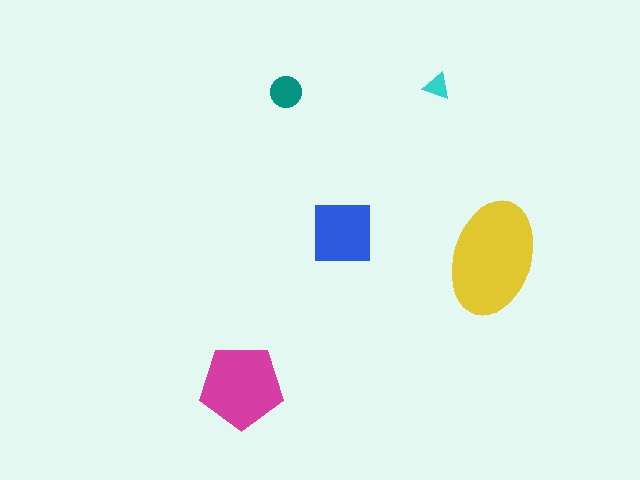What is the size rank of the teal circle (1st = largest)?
4th.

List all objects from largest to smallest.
The yellow ellipse, the magenta pentagon, the blue square, the teal circle, the cyan triangle.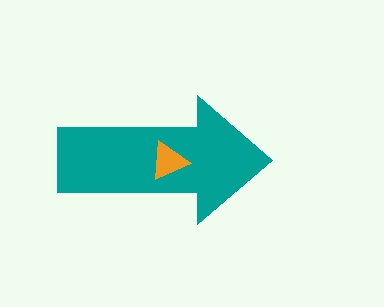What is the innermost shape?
The orange triangle.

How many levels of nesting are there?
2.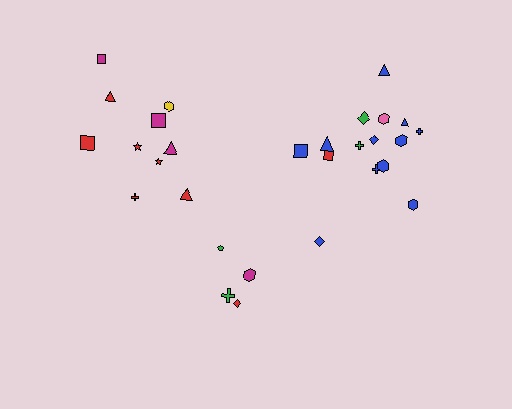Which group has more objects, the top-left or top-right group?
The top-right group.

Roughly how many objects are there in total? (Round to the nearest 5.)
Roughly 30 objects in total.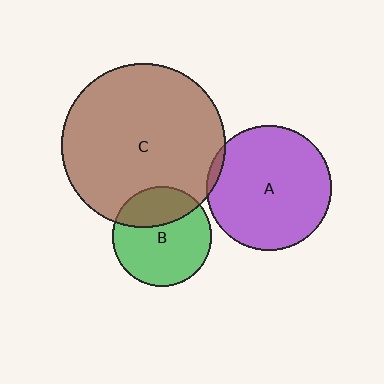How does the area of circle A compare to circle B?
Approximately 1.6 times.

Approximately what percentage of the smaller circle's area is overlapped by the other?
Approximately 5%.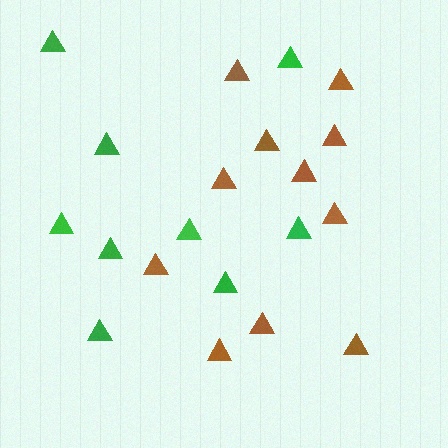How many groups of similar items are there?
There are 2 groups: one group of green triangles (9) and one group of brown triangles (11).